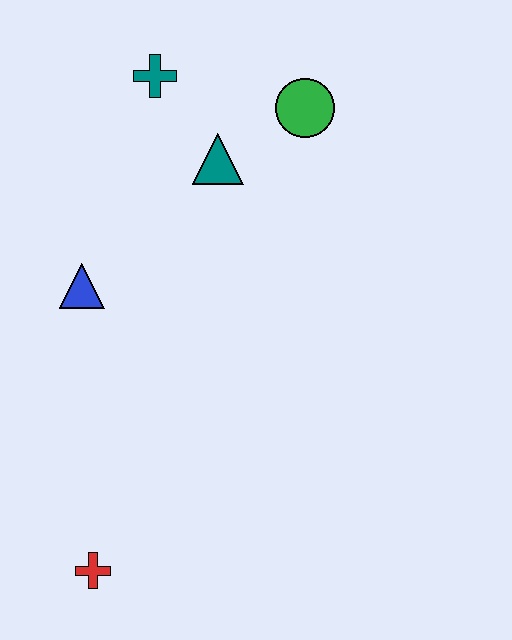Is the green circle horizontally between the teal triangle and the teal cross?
No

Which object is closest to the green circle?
The teal triangle is closest to the green circle.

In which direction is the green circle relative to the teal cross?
The green circle is to the right of the teal cross.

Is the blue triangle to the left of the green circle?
Yes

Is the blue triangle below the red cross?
No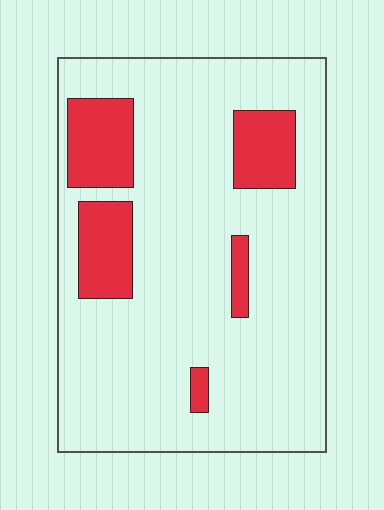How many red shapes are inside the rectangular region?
5.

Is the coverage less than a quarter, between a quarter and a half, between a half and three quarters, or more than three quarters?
Less than a quarter.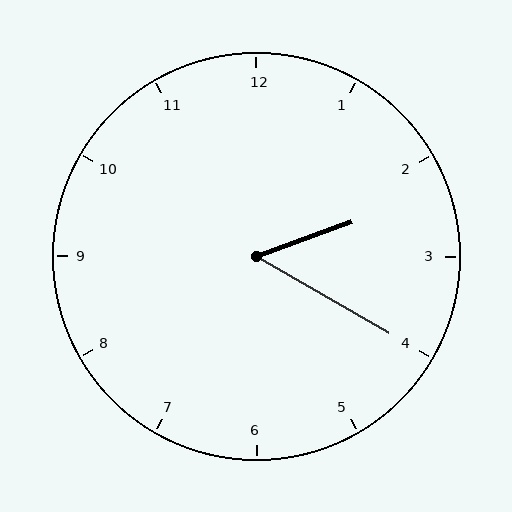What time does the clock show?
2:20.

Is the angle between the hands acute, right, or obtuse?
It is acute.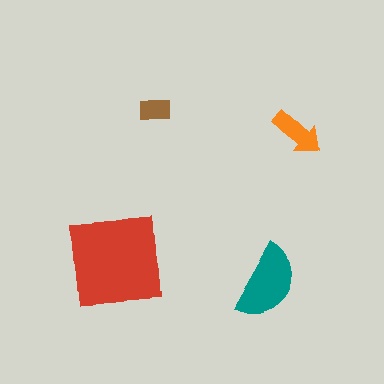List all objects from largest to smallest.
The red square, the teal semicircle, the orange arrow, the brown rectangle.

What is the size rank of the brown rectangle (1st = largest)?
4th.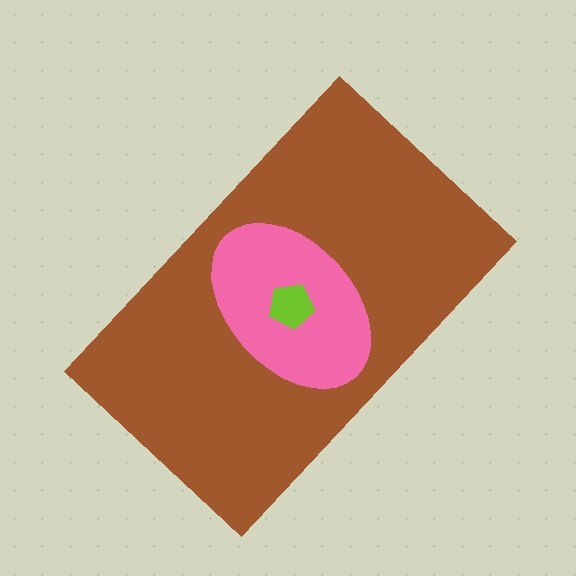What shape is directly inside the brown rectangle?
The pink ellipse.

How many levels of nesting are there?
3.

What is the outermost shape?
The brown rectangle.